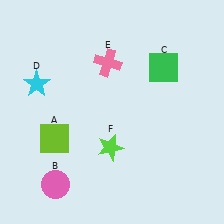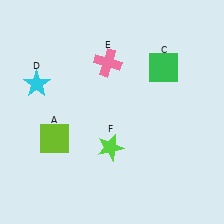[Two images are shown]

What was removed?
The pink circle (B) was removed in Image 2.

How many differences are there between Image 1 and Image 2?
There is 1 difference between the two images.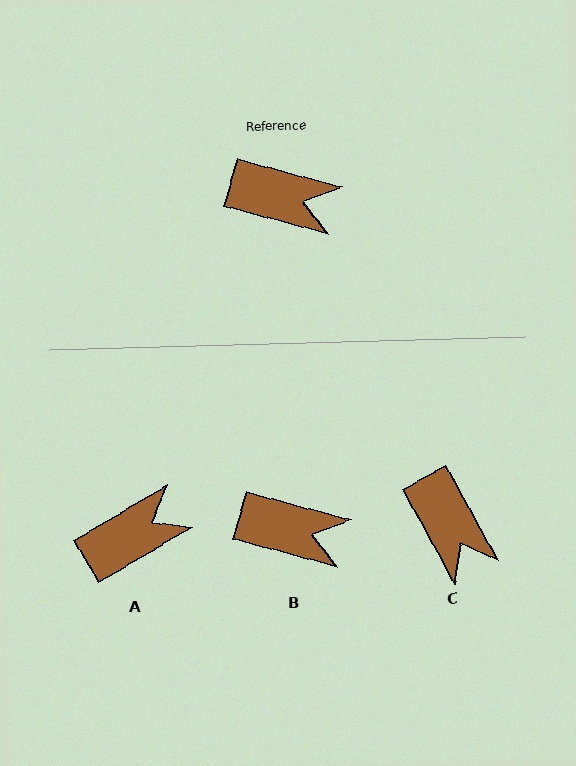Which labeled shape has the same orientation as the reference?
B.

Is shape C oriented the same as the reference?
No, it is off by about 46 degrees.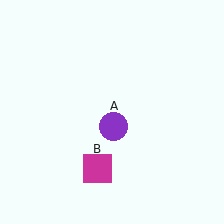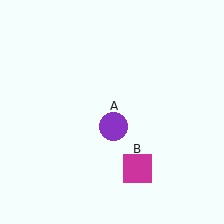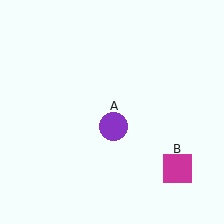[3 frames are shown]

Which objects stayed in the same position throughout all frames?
Purple circle (object A) remained stationary.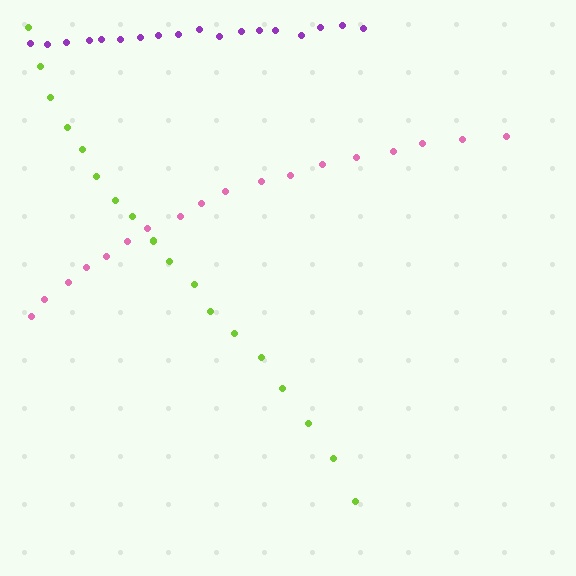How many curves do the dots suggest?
There are 3 distinct paths.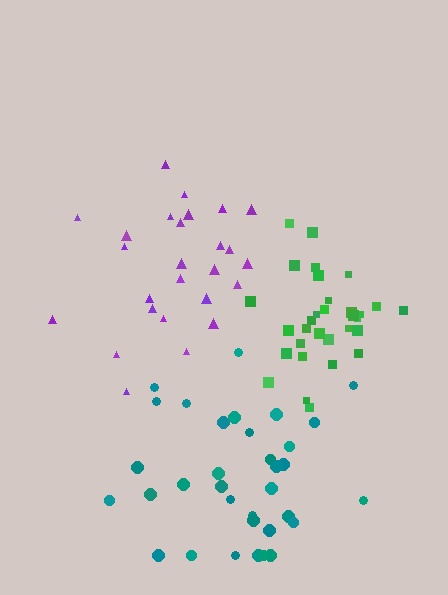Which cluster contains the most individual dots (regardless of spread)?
Teal (34).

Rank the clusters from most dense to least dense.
green, purple, teal.